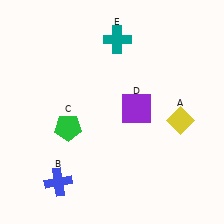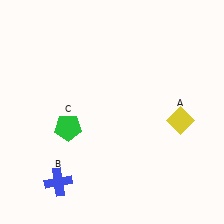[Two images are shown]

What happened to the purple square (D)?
The purple square (D) was removed in Image 2. It was in the top-right area of Image 1.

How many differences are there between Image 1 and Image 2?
There are 2 differences between the two images.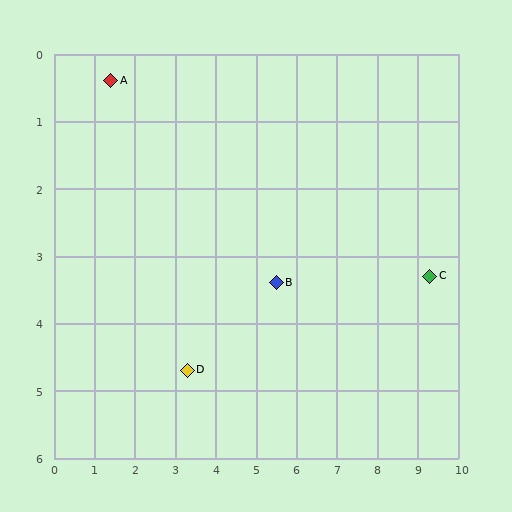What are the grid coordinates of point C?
Point C is at approximately (9.3, 3.3).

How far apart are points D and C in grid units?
Points D and C are about 6.2 grid units apart.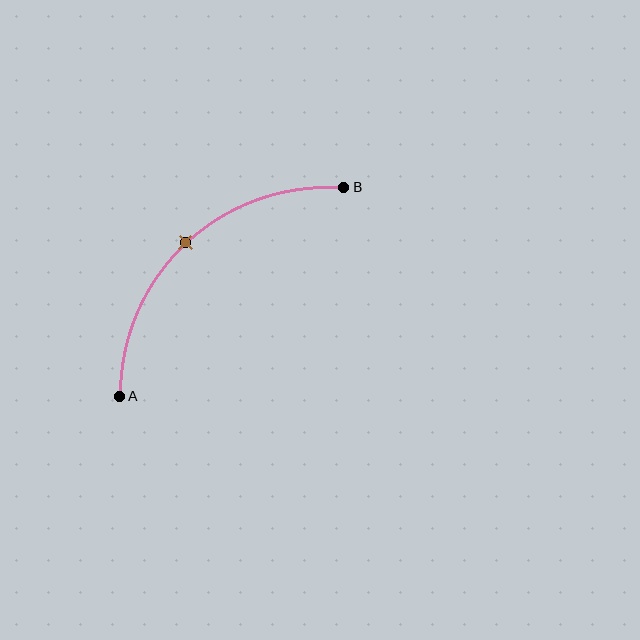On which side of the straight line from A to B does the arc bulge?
The arc bulges above and to the left of the straight line connecting A and B.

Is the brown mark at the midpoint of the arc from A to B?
Yes. The brown mark lies on the arc at equal arc-length from both A and B — it is the arc midpoint.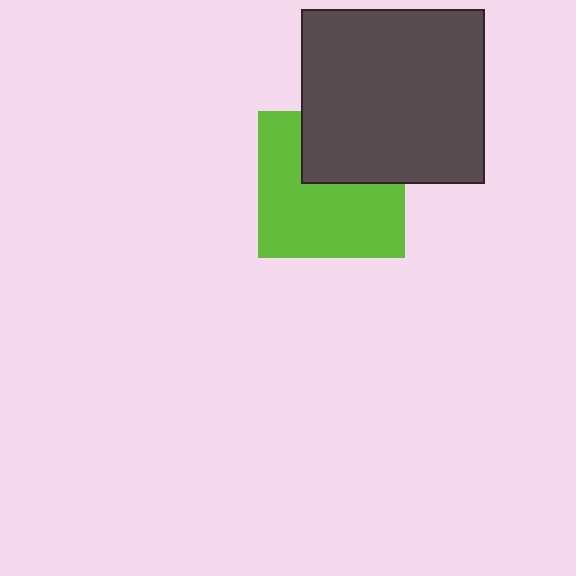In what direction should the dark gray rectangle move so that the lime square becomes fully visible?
The dark gray rectangle should move up. That is the shortest direction to clear the overlap and leave the lime square fully visible.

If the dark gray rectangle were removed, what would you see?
You would see the complete lime square.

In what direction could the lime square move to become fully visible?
The lime square could move down. That would shift it out from behind the dark gray rectangle entirely.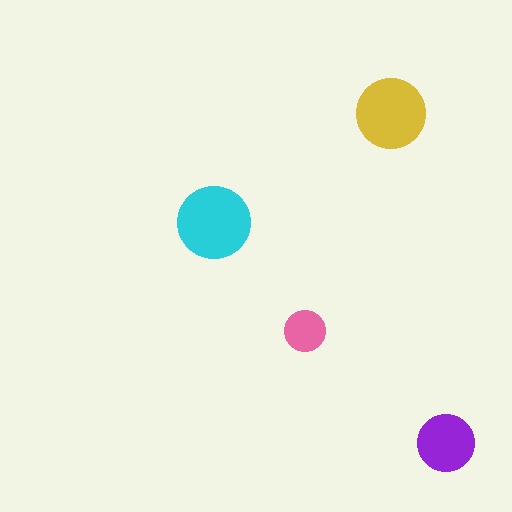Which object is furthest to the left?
The cyan circle is leftmost.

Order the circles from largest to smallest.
the cyan one, the yellow one, the purple one, the pink one.